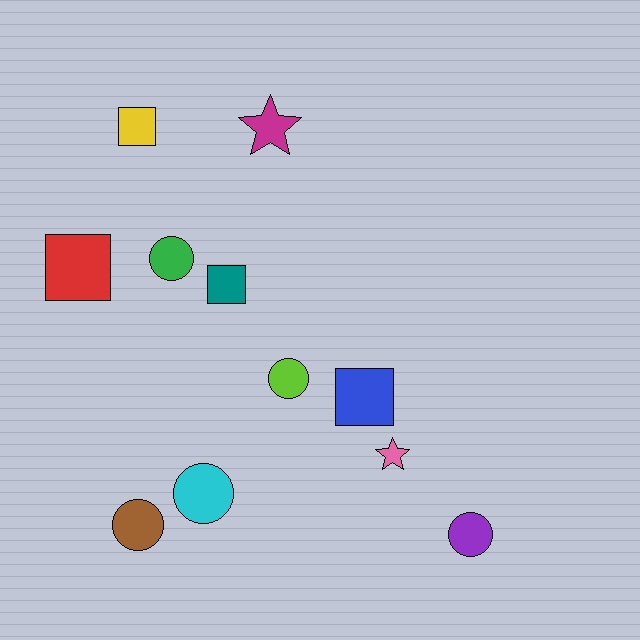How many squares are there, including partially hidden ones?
There are 4 squares.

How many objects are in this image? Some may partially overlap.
There are 11 objects.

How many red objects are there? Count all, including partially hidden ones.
There is 1 red object.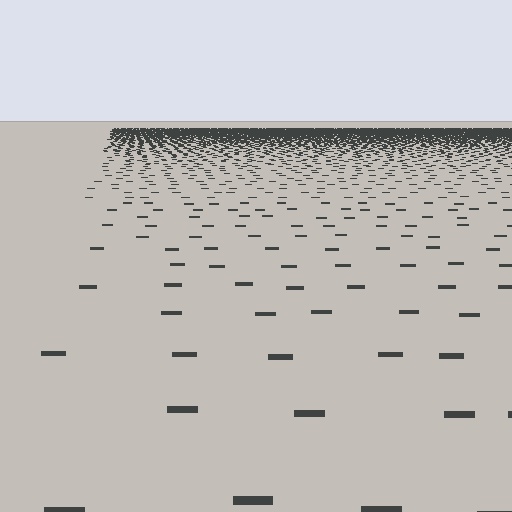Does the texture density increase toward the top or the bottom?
Density increases toward the top.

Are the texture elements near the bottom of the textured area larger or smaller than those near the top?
Larger. Near the bottom, elements are closer to the viewer and appear at a bigger on-screen size.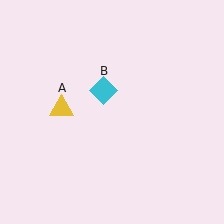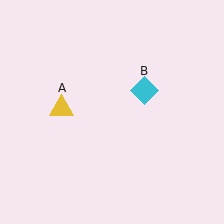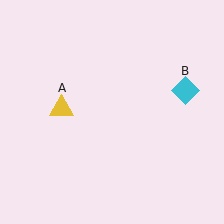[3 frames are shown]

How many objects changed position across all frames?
1 object changed position: cyan diamond (object B).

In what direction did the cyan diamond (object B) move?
The cyan diamond (object B) moved right.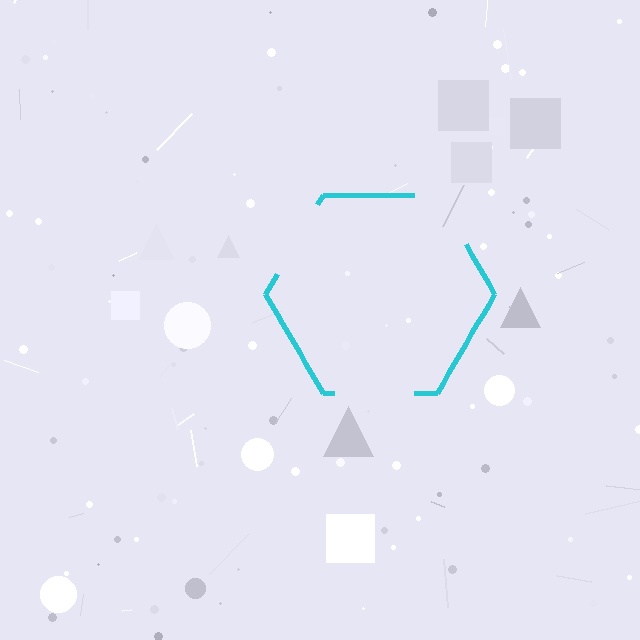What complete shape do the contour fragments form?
The contour fragments form a hexagon.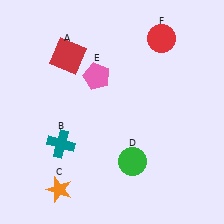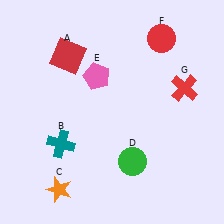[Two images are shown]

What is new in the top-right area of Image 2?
A red cross (G) was added in the top-right area of Image 2.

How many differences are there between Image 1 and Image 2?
There is 1 difference between the two images.